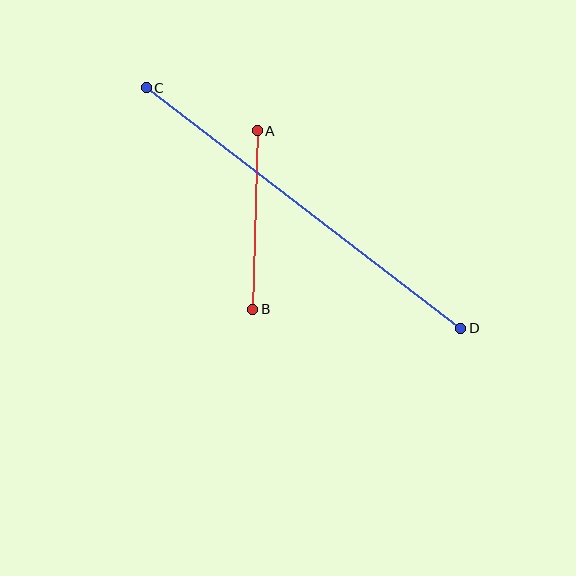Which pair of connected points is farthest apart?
Points C and D are farthest apart.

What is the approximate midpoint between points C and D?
The midpoint is at approximately (304, 208) pixels.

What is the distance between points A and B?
The distance is approximately 178 pixels.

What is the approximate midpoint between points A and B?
The midpoint is at approximately (255, 220) pixels.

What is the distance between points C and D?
The distance is approximately 396 pixels.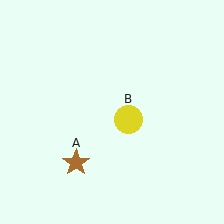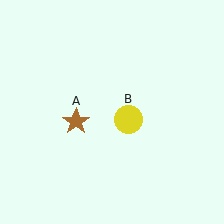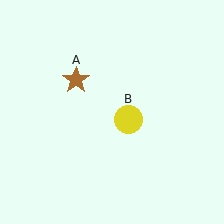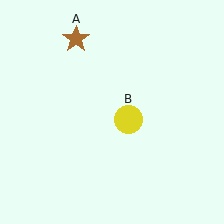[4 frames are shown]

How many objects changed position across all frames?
1 object changed position: brown star (object A).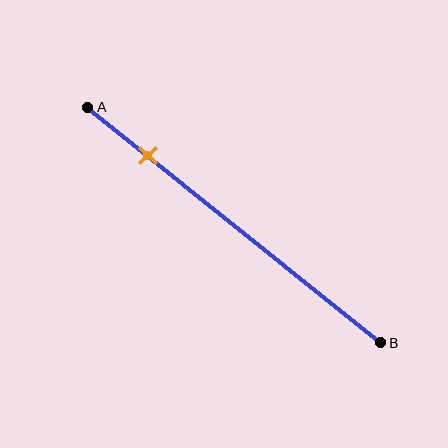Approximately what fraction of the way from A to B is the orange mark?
The orange mark is approximately 20% of the way from A to B.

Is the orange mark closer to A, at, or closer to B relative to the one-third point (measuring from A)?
The orange mark is closer to point A than the one-third point of segment AB.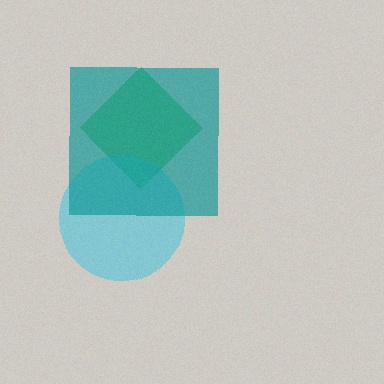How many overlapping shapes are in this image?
There are 3 overlapping shapes in the image.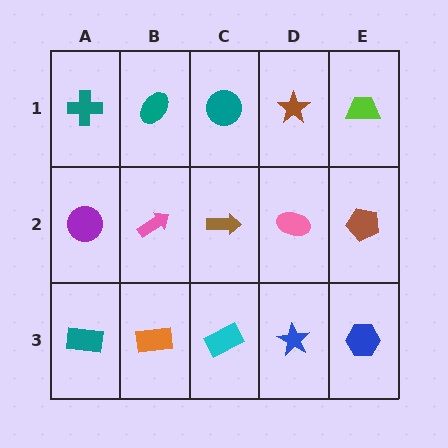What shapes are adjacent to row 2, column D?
A brown star (row 1, column D), a blue star (row 3, column D), a brown arrow (row 2, column C), a brown pentagon (row 2, column E).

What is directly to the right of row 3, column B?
A cyan rectangle.